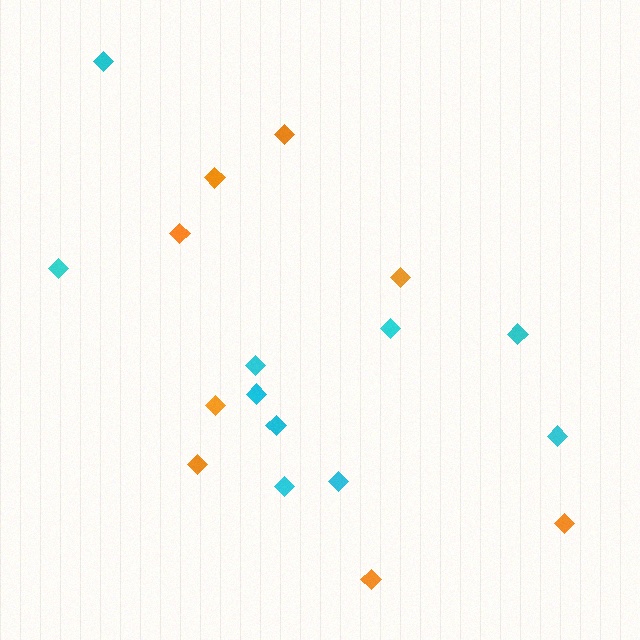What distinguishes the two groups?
There are 2 groups: one group of cyan diamonds (10) and one group of orange diamonds (8).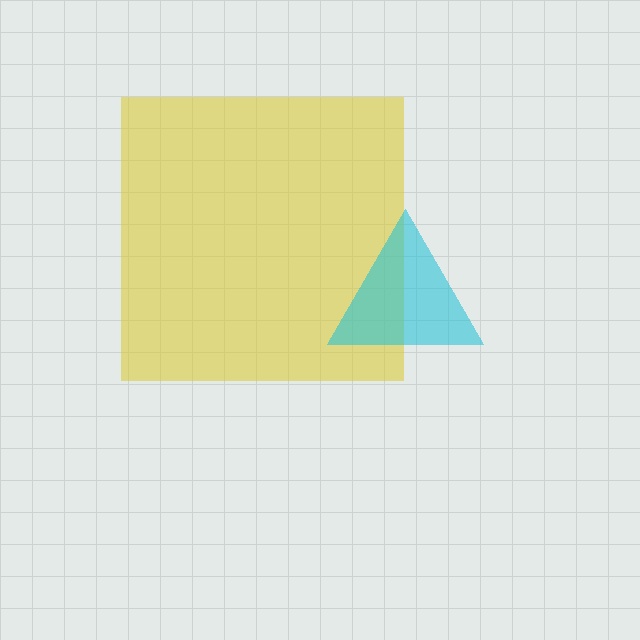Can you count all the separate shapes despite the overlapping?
Yes, there are 2 separate shapes.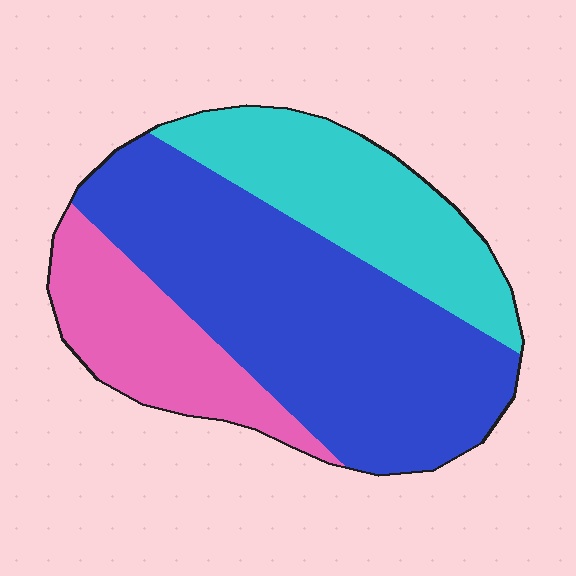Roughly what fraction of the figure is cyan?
Cyan takes up about one quarter (1/4) of the figure.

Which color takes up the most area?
Blue, at roughly 55%.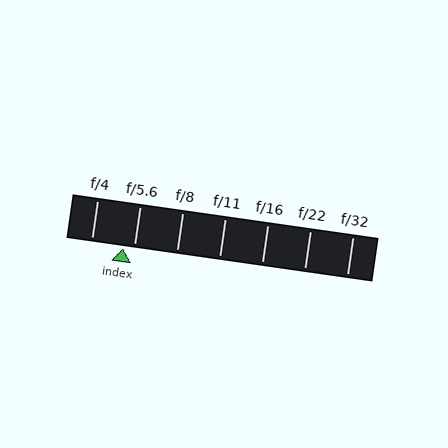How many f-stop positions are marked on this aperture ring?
There are 7 f-stop positions marked.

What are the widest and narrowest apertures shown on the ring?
The widest aperture shown is f/4 and the narrowest is f/32.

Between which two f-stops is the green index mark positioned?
The index mark is between f/4 and f/5.6.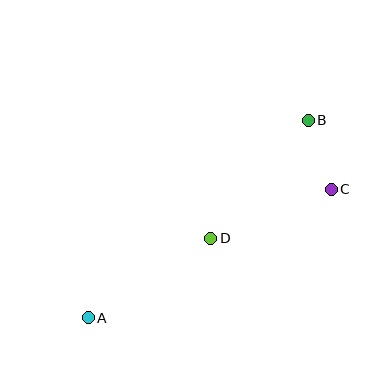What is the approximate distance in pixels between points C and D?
The distance between C and D is approximately 130 pixels.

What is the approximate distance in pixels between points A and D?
The distance between A and D is approximately 146 pixels.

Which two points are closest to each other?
Points B and C are closest to each other.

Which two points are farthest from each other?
Points A and B are farthest from each other.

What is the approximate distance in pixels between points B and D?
The distance between B and D is approximately 153 pixels.